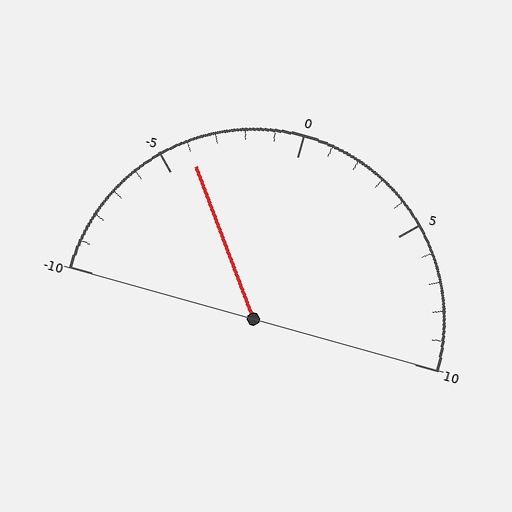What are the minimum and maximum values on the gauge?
The gauge ranges from -10 to 10.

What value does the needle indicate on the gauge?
The needle indicates approximately -4.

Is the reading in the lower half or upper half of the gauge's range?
The reading is in the lower half of the range (-10 to 10).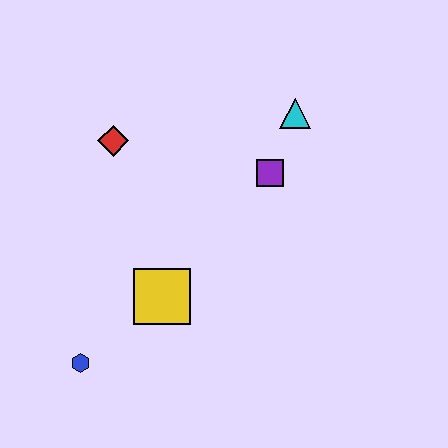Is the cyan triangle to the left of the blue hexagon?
No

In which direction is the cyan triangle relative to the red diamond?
The cyan triangle is to the right of the red diamond.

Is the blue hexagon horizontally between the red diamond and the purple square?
No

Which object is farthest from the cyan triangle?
The blue hexagon is farthest from the cyan triangle.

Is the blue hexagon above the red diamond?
No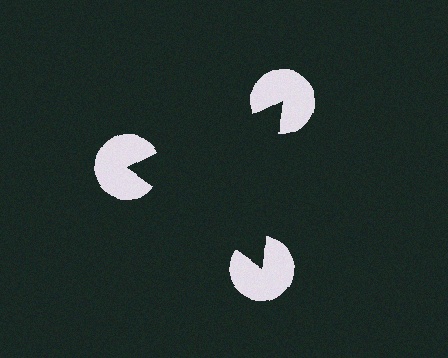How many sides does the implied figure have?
3 sides.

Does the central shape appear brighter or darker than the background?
It typically appears slightly darker than the background, even though no actual brightness change is drawn.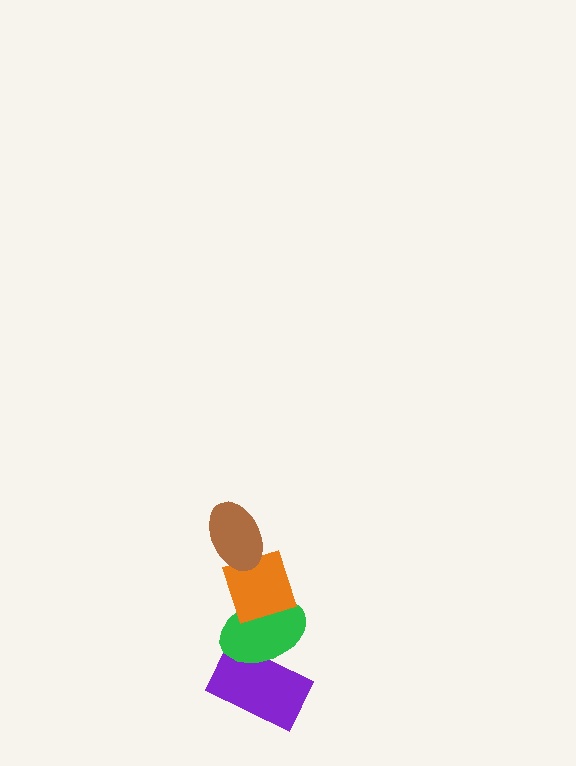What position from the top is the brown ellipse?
The brown ellipse is 1st from the top.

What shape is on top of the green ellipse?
The orange diamond is on top of the green ellipse.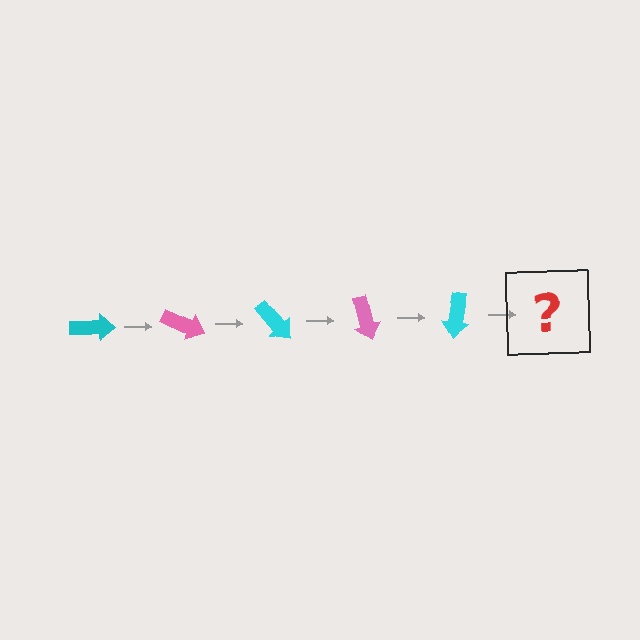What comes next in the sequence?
The next element should be a pink arrow, rotated 125 degrees from the start.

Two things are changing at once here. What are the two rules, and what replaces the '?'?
The two rules are that it rotates 25 degrees each step and the color cycles through cyan and pink. The '?' should be a pink arrow, rotated 125 degrees from the start.